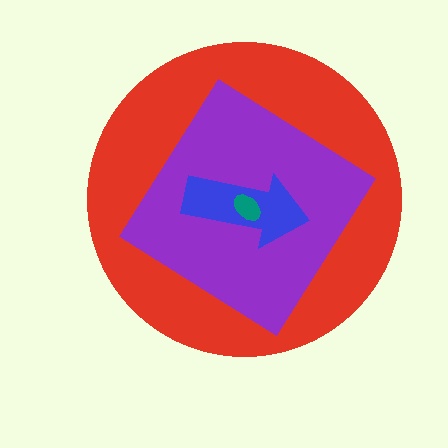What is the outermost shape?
The red circle.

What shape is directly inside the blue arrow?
The teal ellipse.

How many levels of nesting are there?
4.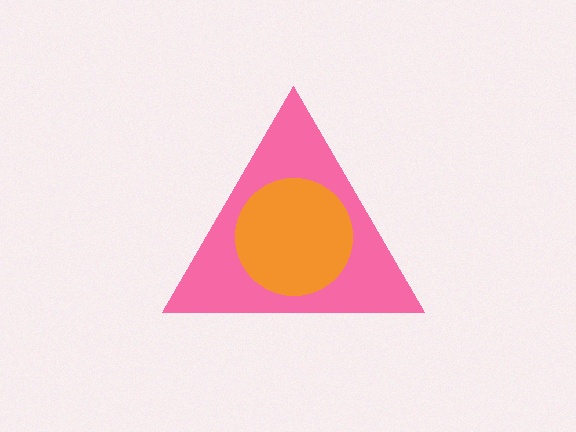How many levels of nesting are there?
2.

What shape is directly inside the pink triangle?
The orange circle.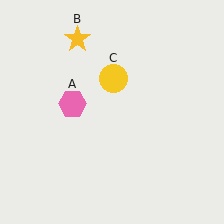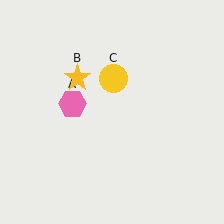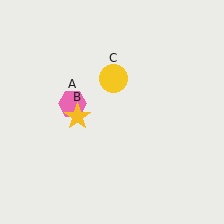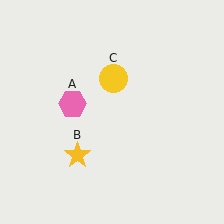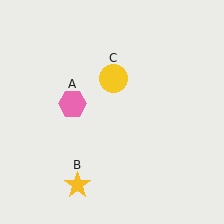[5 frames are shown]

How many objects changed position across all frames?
1 object changed position: yellow star (object B).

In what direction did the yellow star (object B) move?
The yellow star (object B) moved down.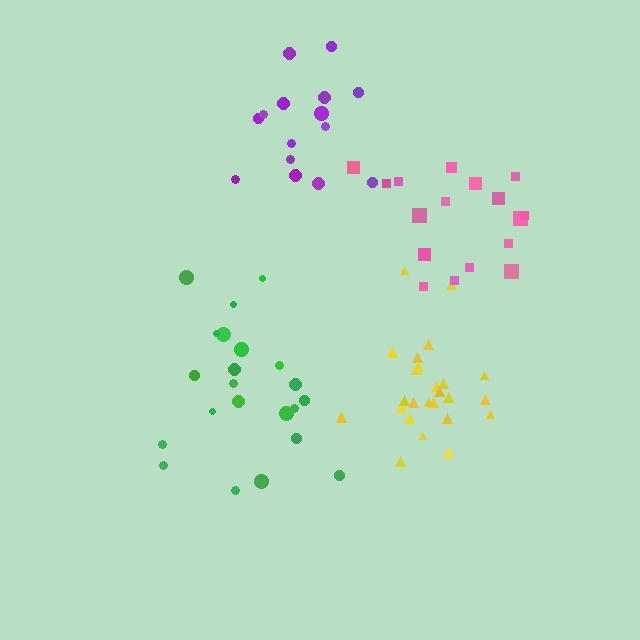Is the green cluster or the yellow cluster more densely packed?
Yellow.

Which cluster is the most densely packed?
Yellow.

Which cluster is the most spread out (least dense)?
Pink.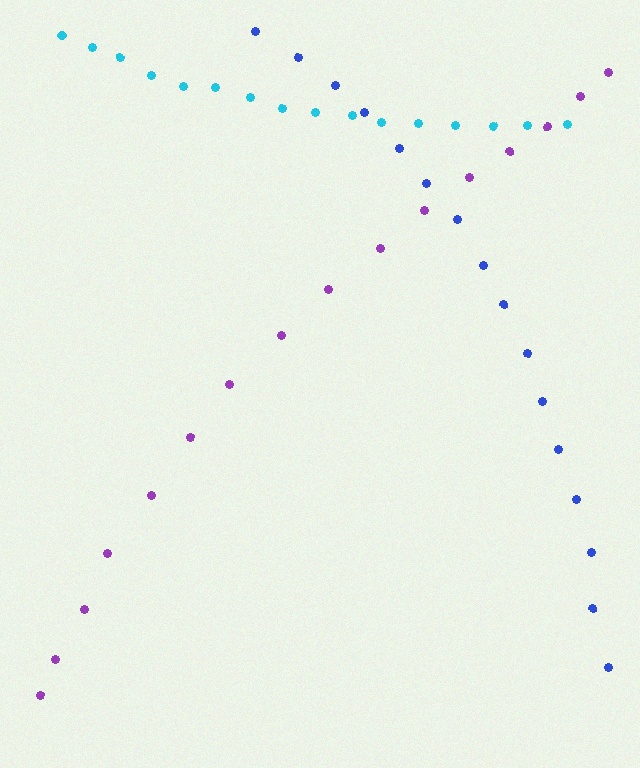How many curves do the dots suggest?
There are 3 distinct paths.